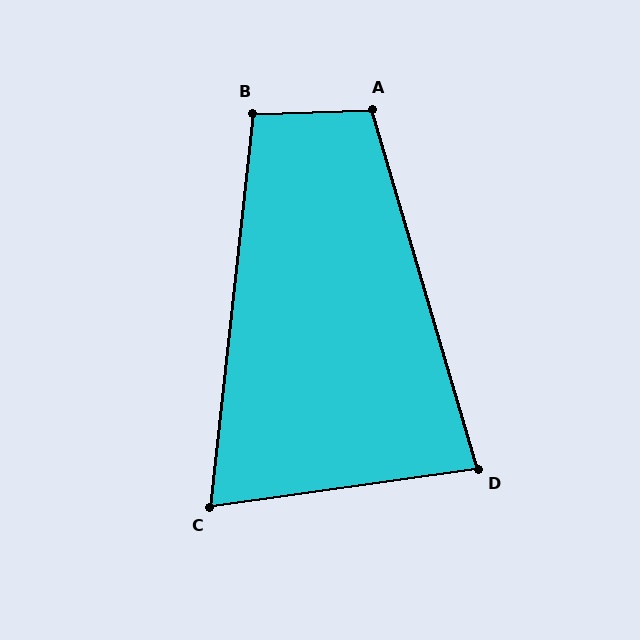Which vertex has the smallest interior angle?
C, at approximately 76 degrees.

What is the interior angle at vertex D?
Approximately 82 degrees (acute).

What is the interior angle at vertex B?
Approximately 98 degrees (obtuse).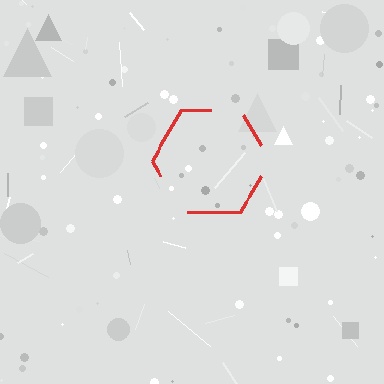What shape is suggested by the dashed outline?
The dashed outline suggests a hexagon.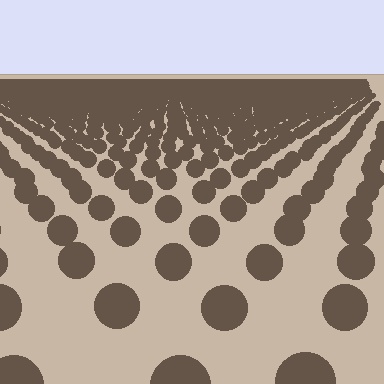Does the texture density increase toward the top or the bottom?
Density increases toward the top.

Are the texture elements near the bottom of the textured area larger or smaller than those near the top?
Larger. Near the bottom, elements are closer to the viewer and appear at a bigger on-screen size.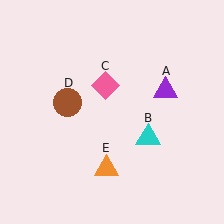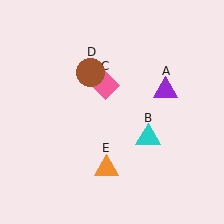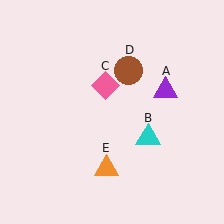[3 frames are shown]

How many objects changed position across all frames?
1 object changed position: brown circle (object D).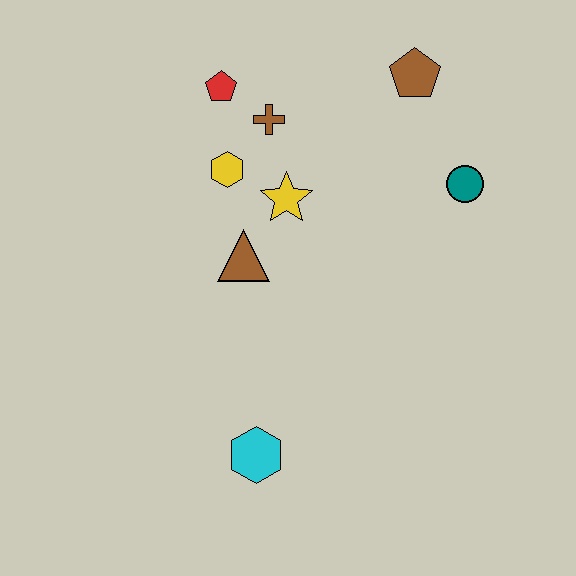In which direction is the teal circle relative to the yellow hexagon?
The teal circle is to the right of the yellow hexagon.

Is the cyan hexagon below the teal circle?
Yes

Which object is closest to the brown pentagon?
The teal circle is closest to the brown pentagon.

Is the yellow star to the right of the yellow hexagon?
Yes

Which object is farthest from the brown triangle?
The brown pentagon is farthest from the brown triangle.